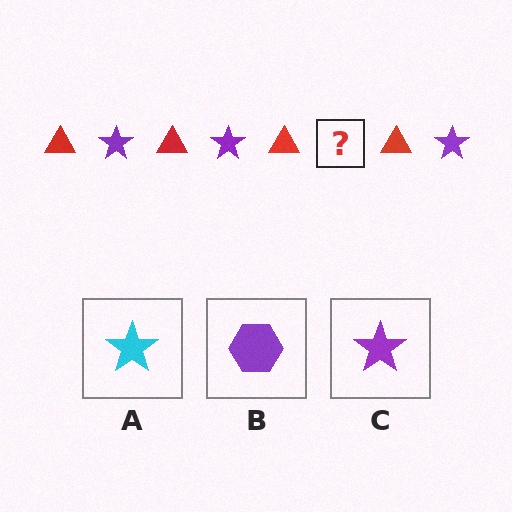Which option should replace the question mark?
Option C.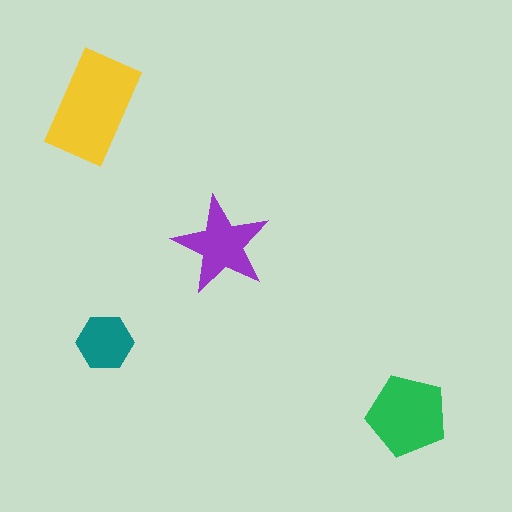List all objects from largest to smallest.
The yellow rectangle, the green pentagon, the purple star, the teal hexagon.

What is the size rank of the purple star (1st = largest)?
3rd.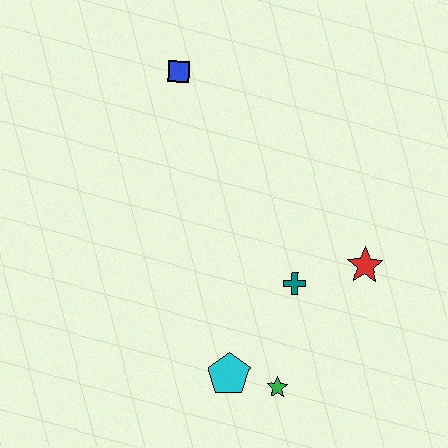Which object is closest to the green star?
The cyan pentagon is closest to the green star.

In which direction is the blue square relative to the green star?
The blue square is above the green star.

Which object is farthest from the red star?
The blue square is farthest from the red star.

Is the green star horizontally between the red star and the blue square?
Yes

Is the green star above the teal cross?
No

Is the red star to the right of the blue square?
Yes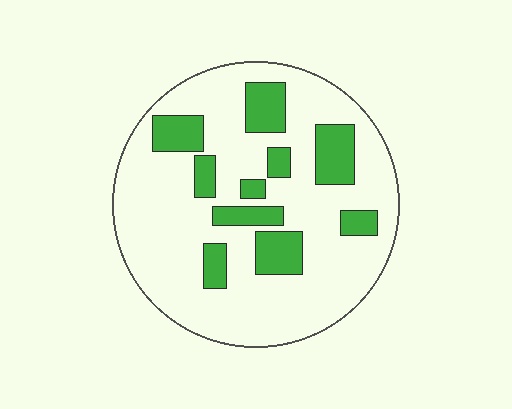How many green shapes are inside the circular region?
10.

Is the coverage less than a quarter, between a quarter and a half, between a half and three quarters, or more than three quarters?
Less than a quarter.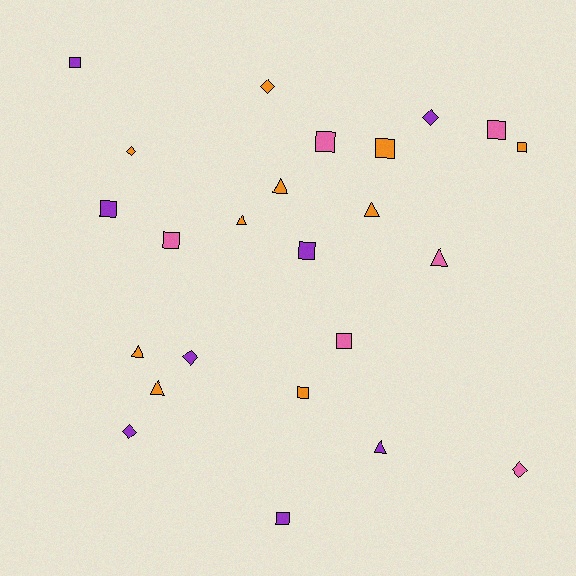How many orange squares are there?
There are 3 orange squares.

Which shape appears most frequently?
Square, with 11 objects.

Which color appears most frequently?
Orange, with 10 objects.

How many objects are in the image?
There are 24 objects.